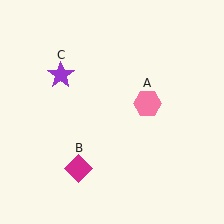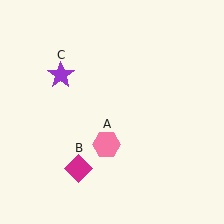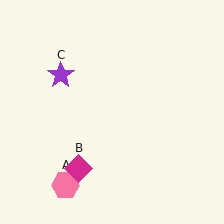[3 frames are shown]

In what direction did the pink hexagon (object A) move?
The pink hexagon (object A) moved down and to the left.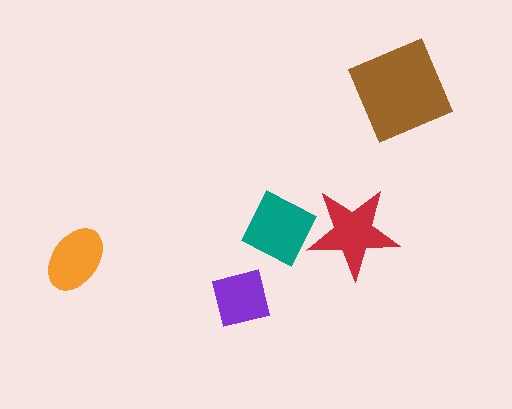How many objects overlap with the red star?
1 object overlaps with the red star.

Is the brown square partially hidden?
No, no other shape covers it.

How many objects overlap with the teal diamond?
1 object overlaps with the teal diamond.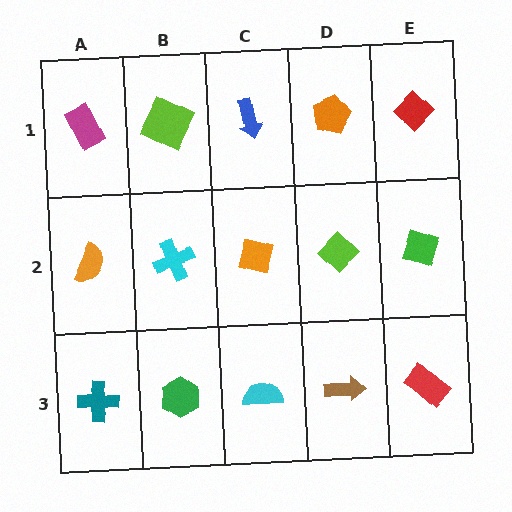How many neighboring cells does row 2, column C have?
4.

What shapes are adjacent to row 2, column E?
A red diamond (row 1, column E), a red rectangle (row 3, column E), a lime diamond (row 2, column D).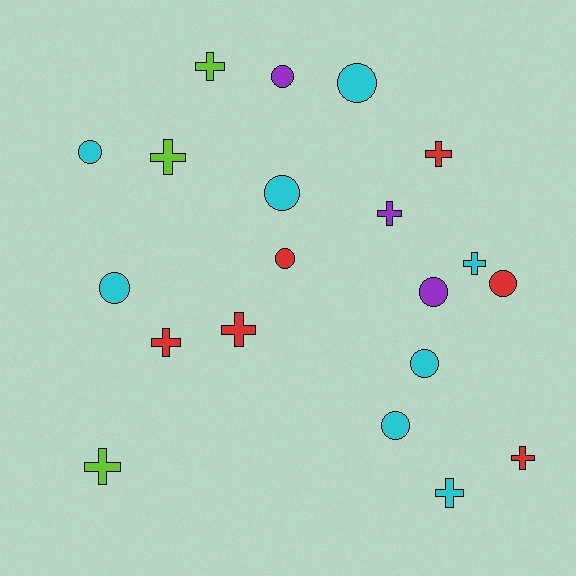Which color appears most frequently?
Cyan, with 8 objects.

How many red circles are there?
There are 2 red circles.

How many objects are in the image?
There are 20 objects.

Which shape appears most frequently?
Circle, with 10 objects.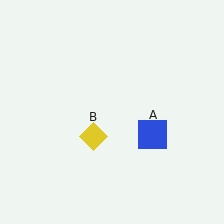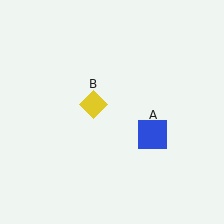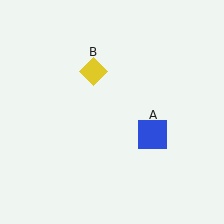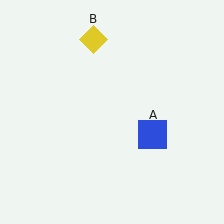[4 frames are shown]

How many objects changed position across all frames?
1 object changed position: yellow diamond (object B).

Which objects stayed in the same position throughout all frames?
Blue square (object A) remained stationary.